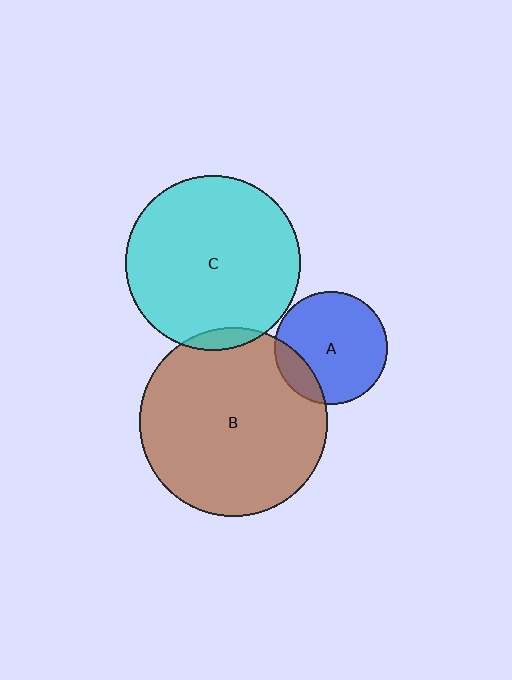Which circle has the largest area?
Circle B (brown).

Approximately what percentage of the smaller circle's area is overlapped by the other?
Approximately 15%.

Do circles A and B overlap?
Yes.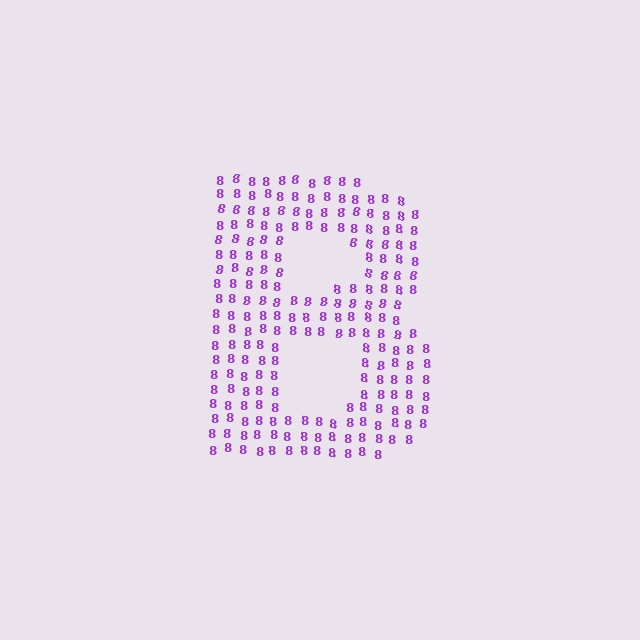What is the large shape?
The large shape is the letter B.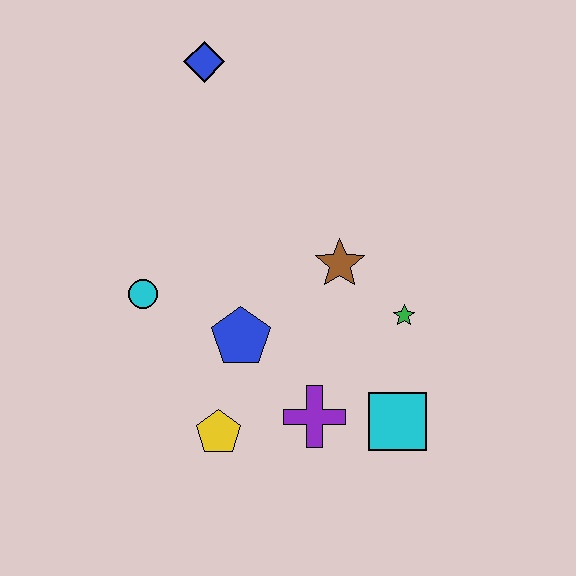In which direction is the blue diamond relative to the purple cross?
The blue diamond is above the purple cross.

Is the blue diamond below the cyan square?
No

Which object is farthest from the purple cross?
The blue diamond is farthest from the purple cross.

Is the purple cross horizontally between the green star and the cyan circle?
Yes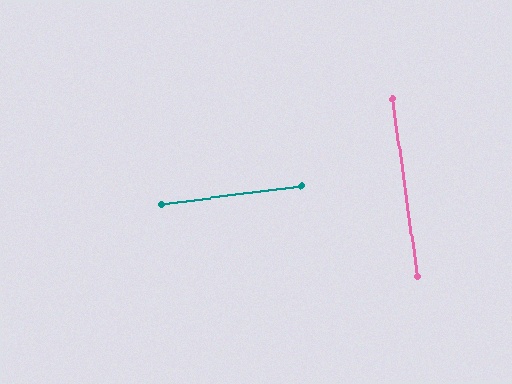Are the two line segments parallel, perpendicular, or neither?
Perpendicular — they meet at approximately 90°.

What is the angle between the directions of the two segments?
Approximately 90 degrees.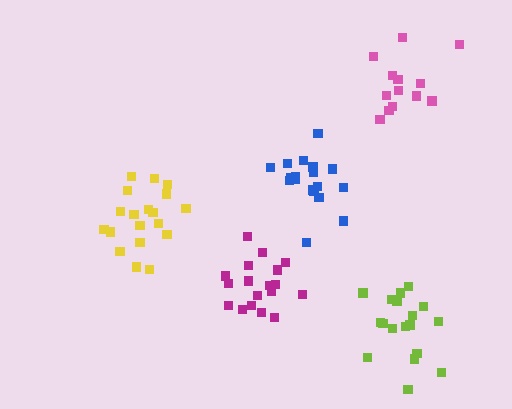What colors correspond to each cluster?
The clusters are colored: lime, pink, yellow, magenta, blue.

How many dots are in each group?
Group 1: 18 dots, Group 2: 13 dots, Group 3: 19 dots, Group 4: 18 dots, Group 5: 18 dots (86 total).